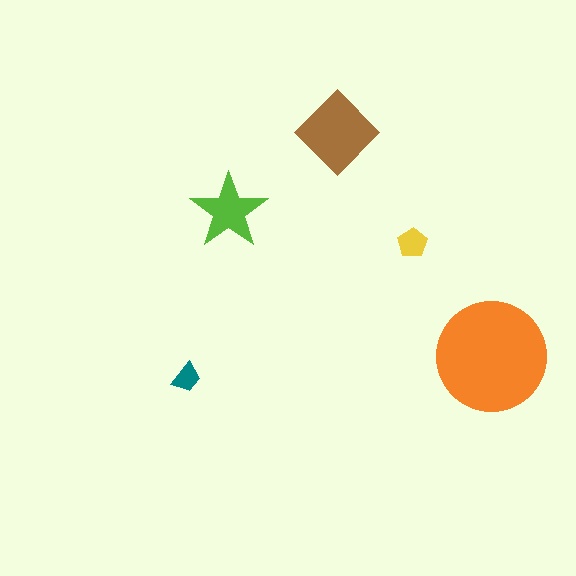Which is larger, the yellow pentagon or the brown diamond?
The brown diamond.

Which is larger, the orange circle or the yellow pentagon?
The orange circle.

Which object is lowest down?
The teal trapezoid is bottommost.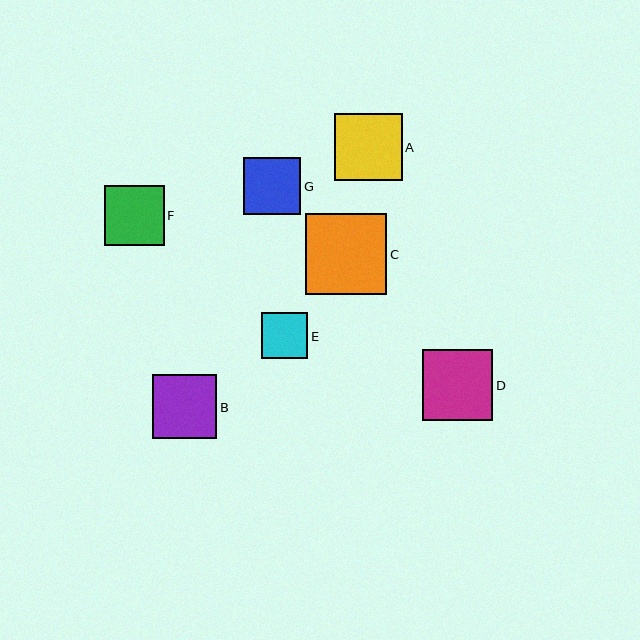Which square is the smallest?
Square E is the smallest with a size of approximately 46 pixels.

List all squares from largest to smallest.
From largest to smallest: C, D, A, B, F, G, E.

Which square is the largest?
Square C is the largest with a size of approximately 81 pixels.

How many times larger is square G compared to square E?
Square G is approximately 1.3 times the size of square E.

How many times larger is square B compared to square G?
Square B is approximately 1.1 times the size of square G.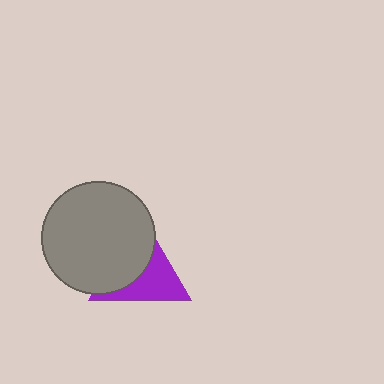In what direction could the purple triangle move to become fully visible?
The purple triangle could move right. That would shift it out from behind the gray circle entirely.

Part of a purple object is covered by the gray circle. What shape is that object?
It is a triangle.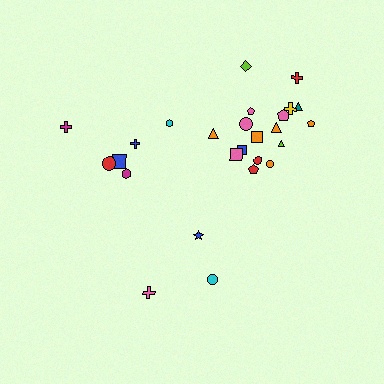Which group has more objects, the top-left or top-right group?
The top-right group.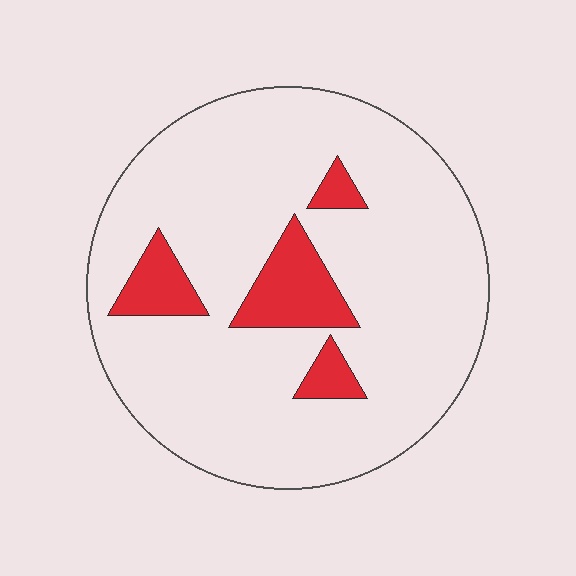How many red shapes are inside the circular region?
4.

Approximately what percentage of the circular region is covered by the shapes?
Approximately 15%.